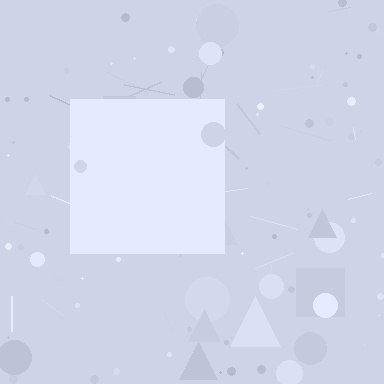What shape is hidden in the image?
A square is hidden in the image.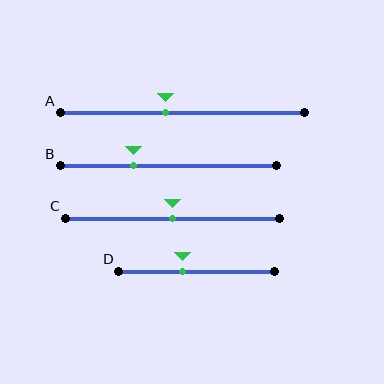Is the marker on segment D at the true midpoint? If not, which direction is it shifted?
No, the marker on segment D is shifted to the left by about 9% of the segment length.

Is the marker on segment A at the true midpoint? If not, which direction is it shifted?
No, the marker on segment A is shifted to the left by about 7% of the segment length.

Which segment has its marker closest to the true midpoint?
Segment C has its marker closest to the true midpoint.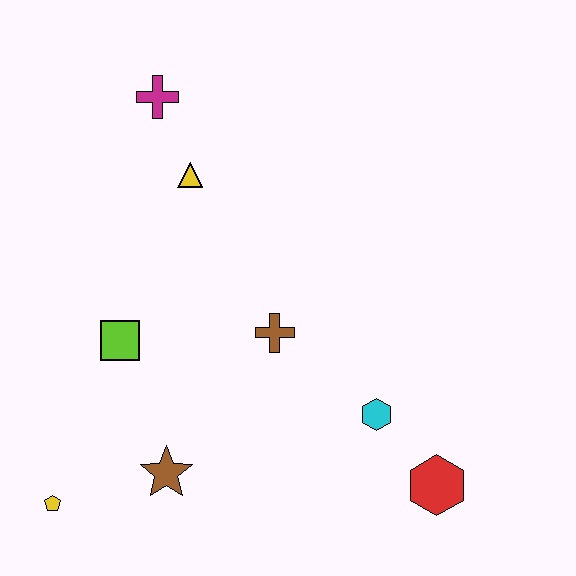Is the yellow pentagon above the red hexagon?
No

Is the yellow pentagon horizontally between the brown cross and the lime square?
No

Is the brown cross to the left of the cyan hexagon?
Yes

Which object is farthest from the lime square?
The red hexagon is farthest from the lime square.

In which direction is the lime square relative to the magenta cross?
The lime square is below the magenta cross.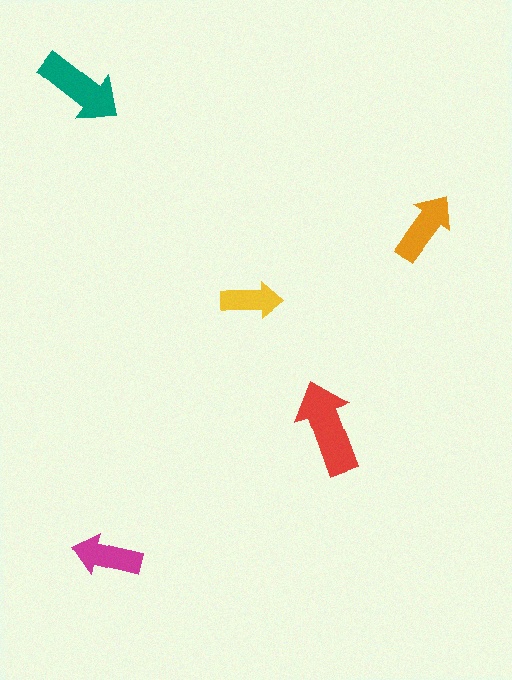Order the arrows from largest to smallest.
the red one, the teal one, the orange one, the magenta one, the yellow one.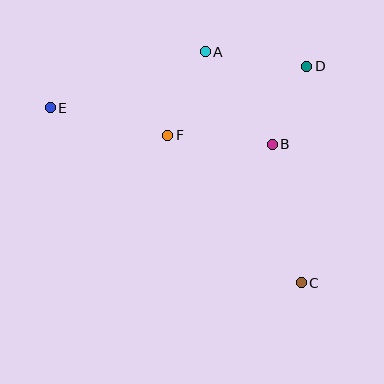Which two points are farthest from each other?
Points C and E are farthest from each other.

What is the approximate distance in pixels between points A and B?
The distance between A and B is approximately 114 pixels.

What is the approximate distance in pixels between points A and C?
The distance between A and C is approximately 250 pixels.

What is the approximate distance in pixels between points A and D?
The distance between A and D is approximately 102 pixels.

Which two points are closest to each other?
Points B and D are closest to each other.